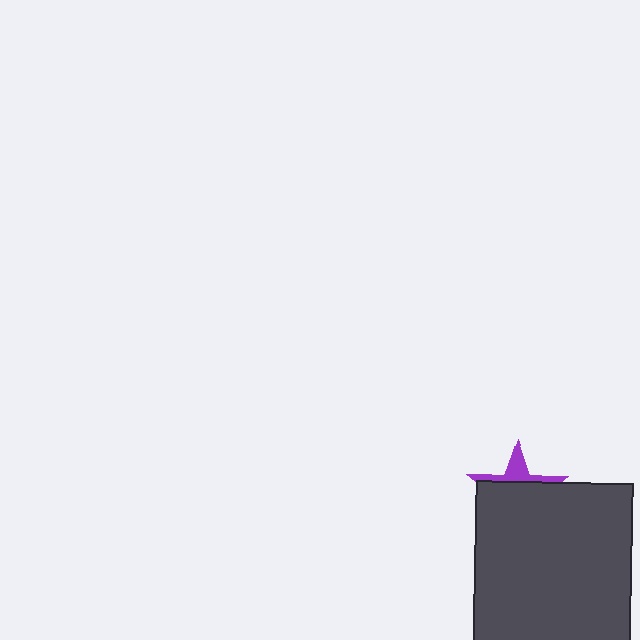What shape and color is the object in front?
The object in front is a dark gray rectangle.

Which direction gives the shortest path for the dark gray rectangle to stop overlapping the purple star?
Moving down gives the shortest separation.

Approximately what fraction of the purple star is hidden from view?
Roughly 69% of the purple star is hidden behind the dark gray rectangle.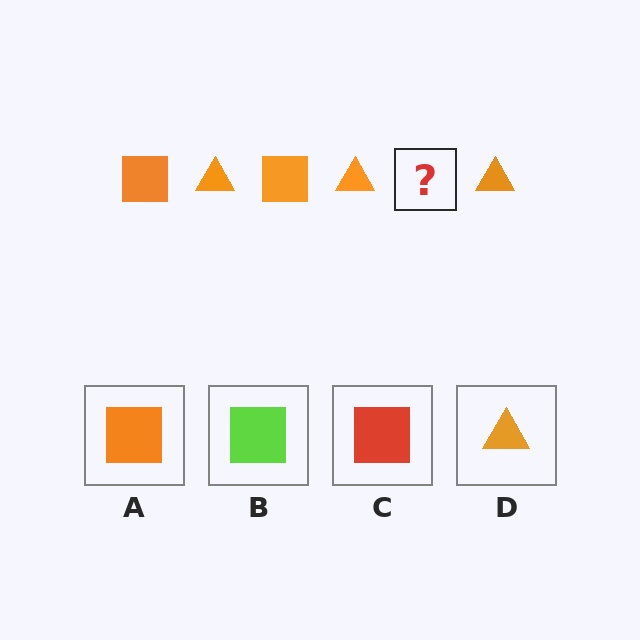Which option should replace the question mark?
Option A.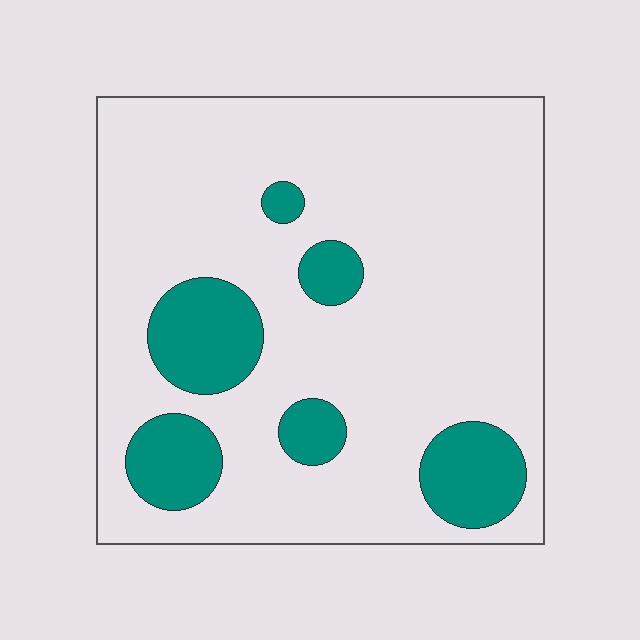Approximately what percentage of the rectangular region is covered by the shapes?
Approximately 20%.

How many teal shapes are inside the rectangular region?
6.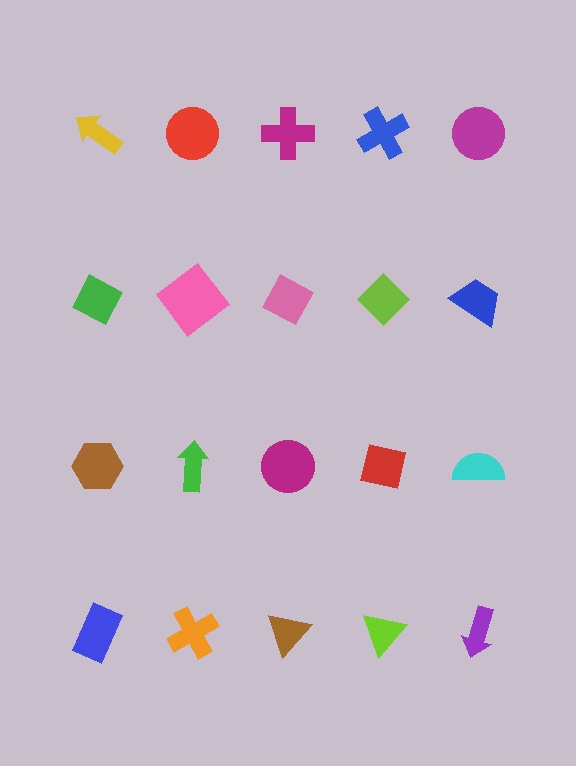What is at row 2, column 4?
A lime diamond.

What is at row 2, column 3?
A pink diamond.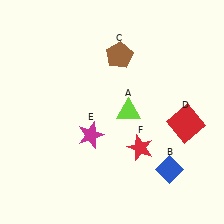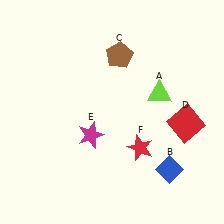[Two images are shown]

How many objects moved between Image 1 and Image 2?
1 object moved between the two images.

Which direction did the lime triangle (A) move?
The lime triangle (A) moved right.